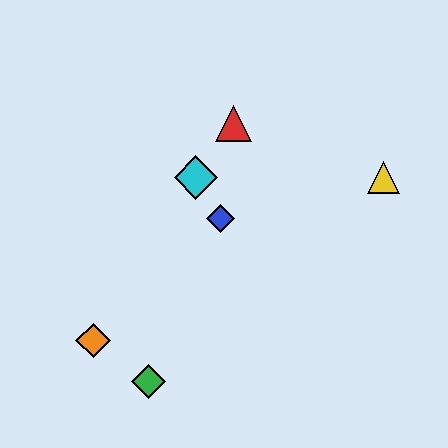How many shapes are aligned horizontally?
3 shapes (the yellow triangle, the purple diamond, the cyan diamond) are aligned horizontally.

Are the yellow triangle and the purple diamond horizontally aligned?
Yes, both are at y≈178.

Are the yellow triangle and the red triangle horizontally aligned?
No, the yellow triangle is at y≈178 and the red triangle is at y≈123.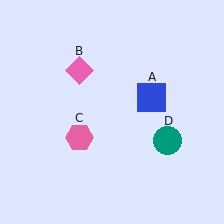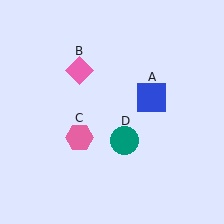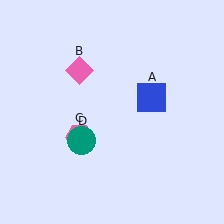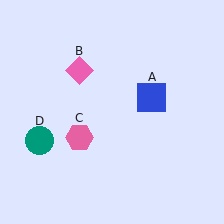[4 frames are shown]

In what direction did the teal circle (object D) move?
The teal circle (object D) moved left.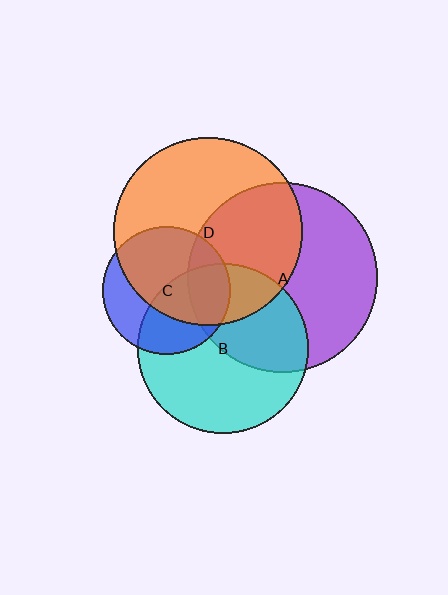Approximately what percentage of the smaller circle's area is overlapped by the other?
Approximately 25%.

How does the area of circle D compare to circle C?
Approximately 2.2 times.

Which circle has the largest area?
Circle A (purple).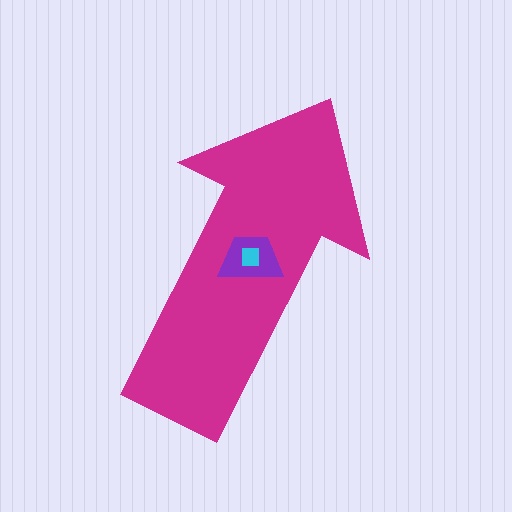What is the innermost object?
The cyan square.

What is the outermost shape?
The magenta arrow.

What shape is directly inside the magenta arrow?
The purple trapezoid.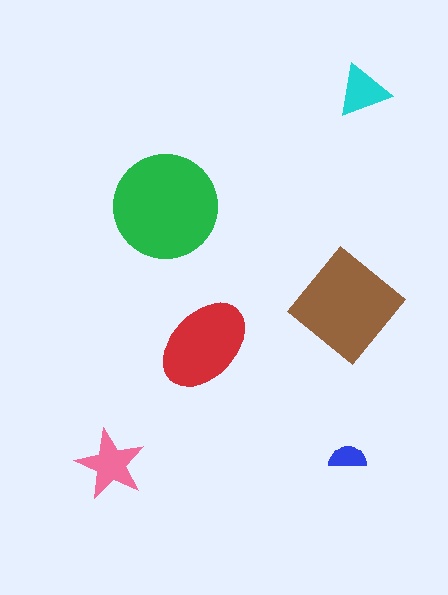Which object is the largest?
The green circle.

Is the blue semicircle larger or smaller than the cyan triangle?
Smaller.